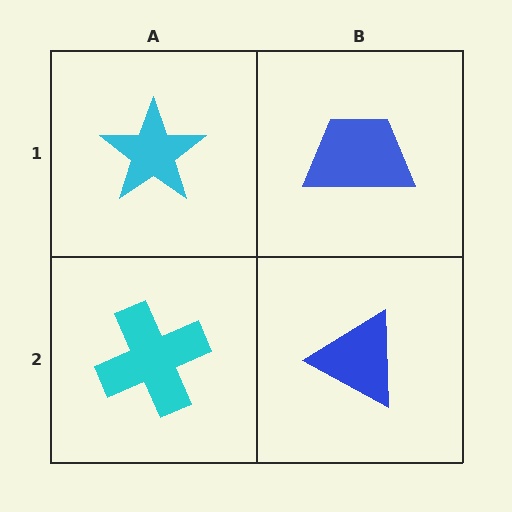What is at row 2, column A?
A cyan cross.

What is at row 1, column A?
A cyan star.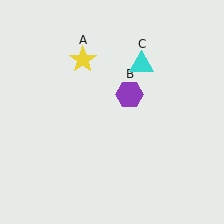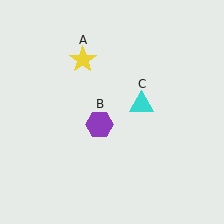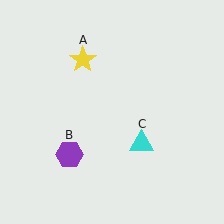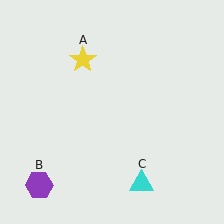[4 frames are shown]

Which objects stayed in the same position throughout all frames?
Yellow star (object A) remained stationary.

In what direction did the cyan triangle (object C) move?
The cyan triangle (object C) moved down.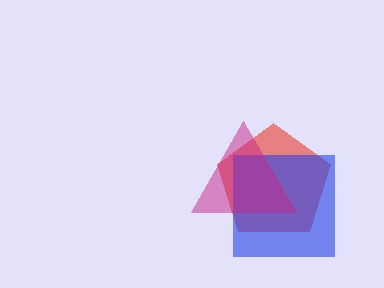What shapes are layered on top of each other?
The layered shapes are: a red pentagon, a blue square, a magenta triangle.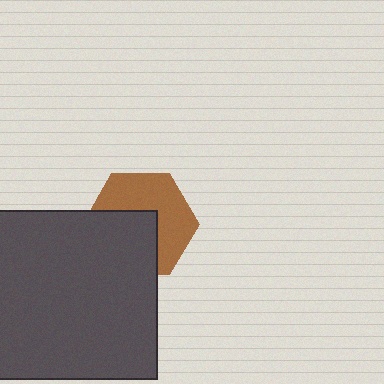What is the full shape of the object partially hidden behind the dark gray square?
The partially hidden object is a brown hexagon.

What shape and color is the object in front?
The object in front is a dark gray square.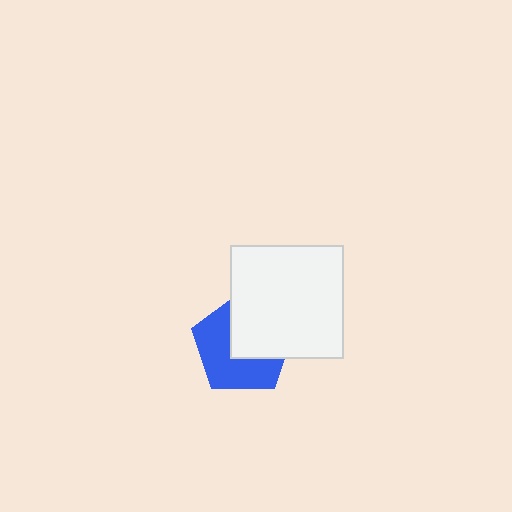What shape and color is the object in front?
The object in front is a white square.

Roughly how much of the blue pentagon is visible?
About half of it is visible (roughly 53%).